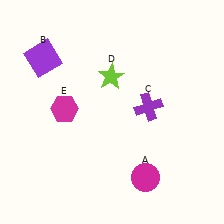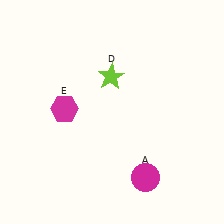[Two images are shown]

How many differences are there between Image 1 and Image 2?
There are 2 differences between the two images.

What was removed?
The purple cross (C), the purple square (B) were removed in Image 2.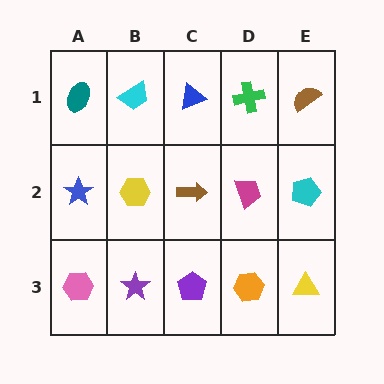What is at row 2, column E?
A cyan pentagon.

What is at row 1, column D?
A green cross.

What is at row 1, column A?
A teal ellipse.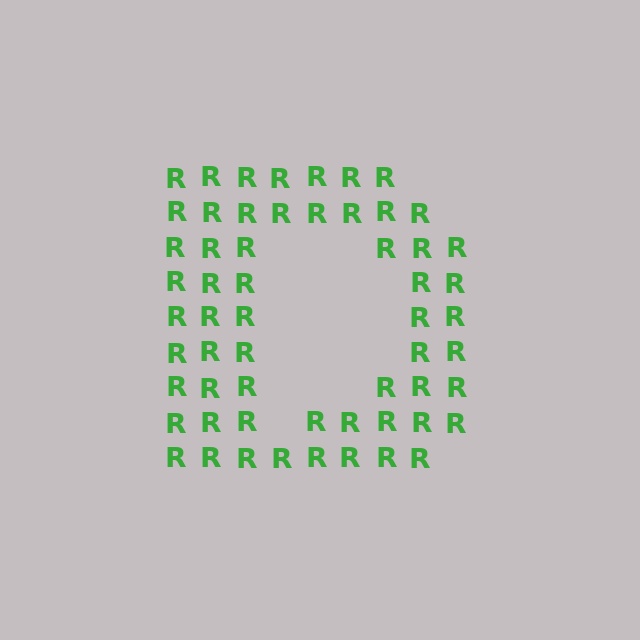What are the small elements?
The small elements are letter R's.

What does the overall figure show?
The overall figure shows the letter D.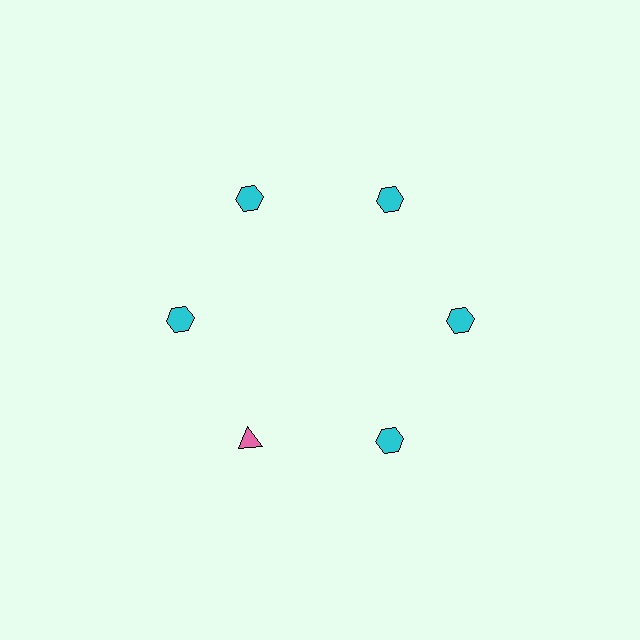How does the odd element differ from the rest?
It differs in both color (pink instead of cyan) and shape (triangle instead of hexagon).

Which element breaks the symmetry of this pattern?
The pink triangle at roughly the 7 o'clock position breaks the symmetry. All other shapes are cyan hexagons.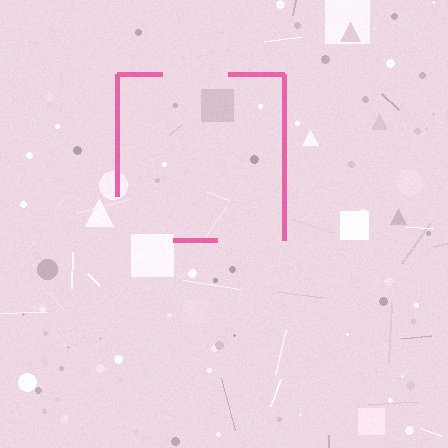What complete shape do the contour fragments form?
The contour fragments form a square.